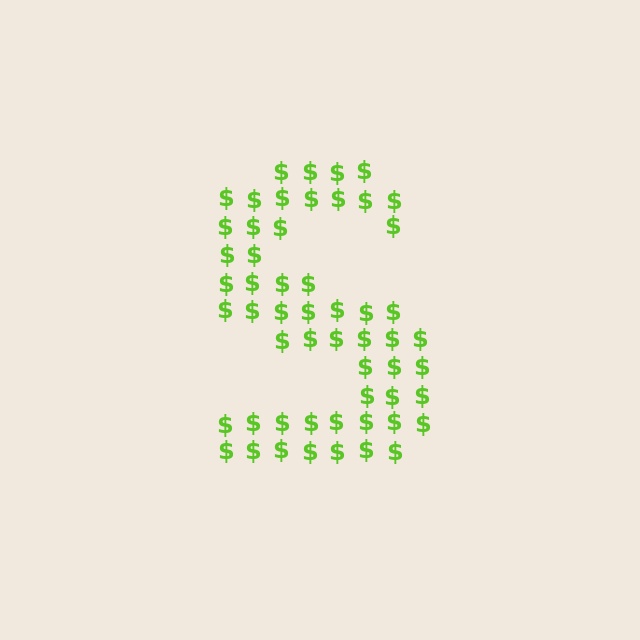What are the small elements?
The small elements are dollar signs.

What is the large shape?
The large shape is the letter S.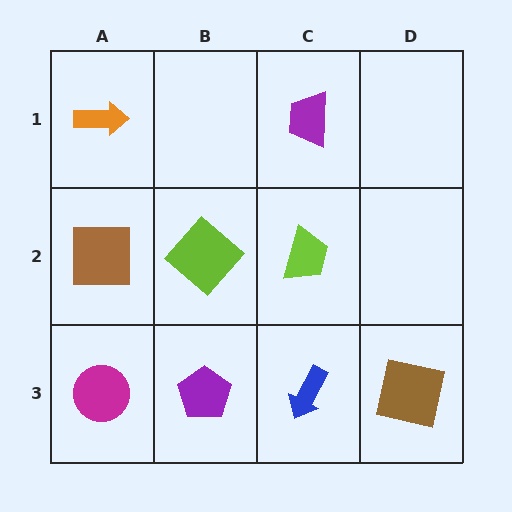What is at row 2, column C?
A lime trapezoid.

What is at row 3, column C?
A blue arrow.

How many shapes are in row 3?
4 shapes.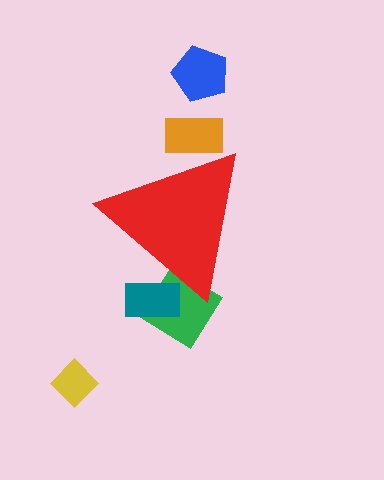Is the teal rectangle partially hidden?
Yes, the teal rectangle is partially hidden behind the red triangle.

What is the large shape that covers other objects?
A red triangle.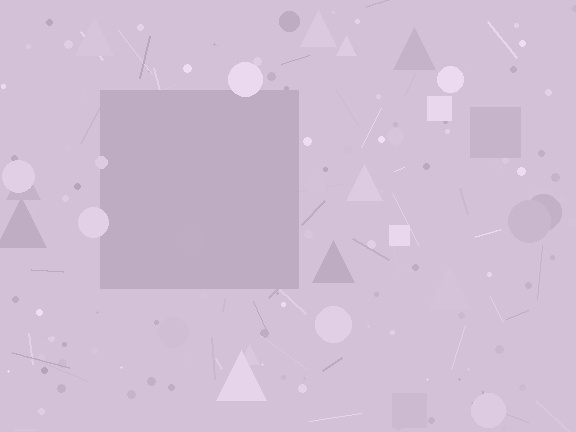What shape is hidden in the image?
A square is hidden in the image.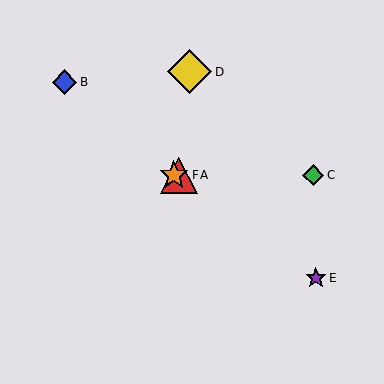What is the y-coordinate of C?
Object C is at y≈175.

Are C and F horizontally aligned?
Yes, both are at y≈175.